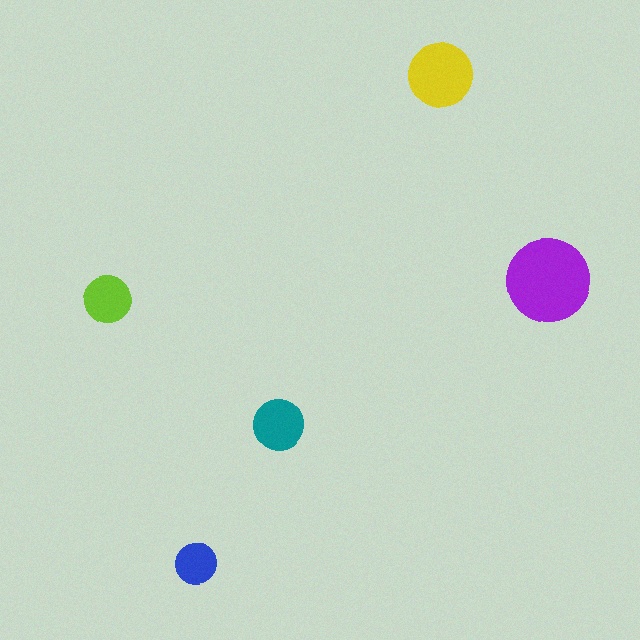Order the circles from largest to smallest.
the purple one, the yellow one, the teal one, the lime one, the blue one.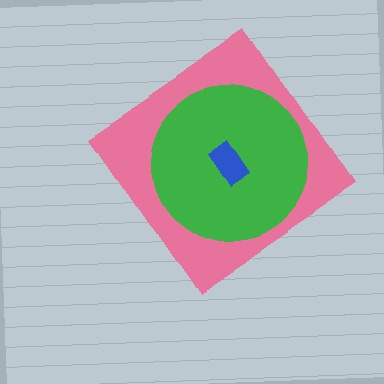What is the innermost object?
The blue rectangle.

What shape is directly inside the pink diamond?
The green circle.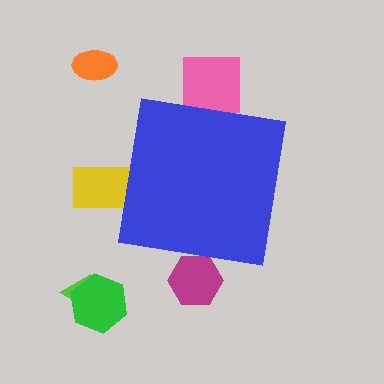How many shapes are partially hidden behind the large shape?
3 shapes are partially hidden.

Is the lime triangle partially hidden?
No, the lime triangle is fully visible.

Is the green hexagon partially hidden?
No, the green hexagon is fully visible.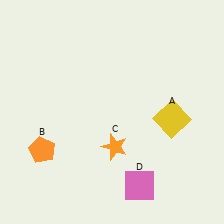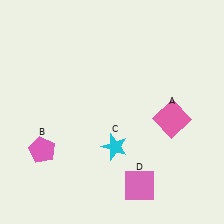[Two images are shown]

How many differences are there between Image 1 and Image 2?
There are 3 differences between the two images.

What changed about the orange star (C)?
In Image 1, C is orange. In Image 2, it changed to cyan.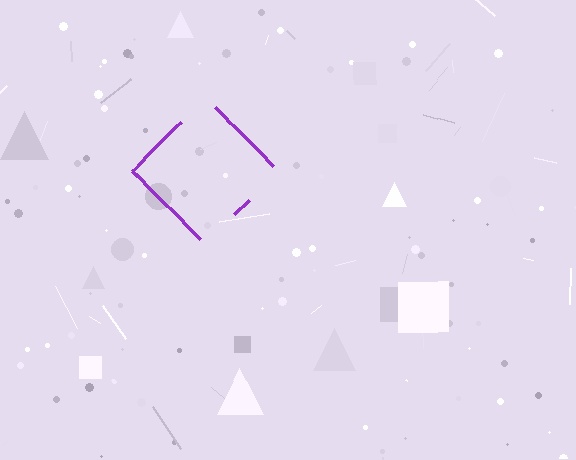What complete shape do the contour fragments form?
The contour fragments form a diamond.